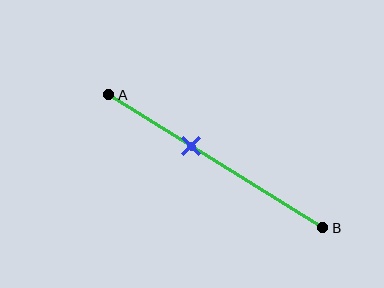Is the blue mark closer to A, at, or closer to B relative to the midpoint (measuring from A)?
The blue mark is closer to point A than the midpoint of segment AB.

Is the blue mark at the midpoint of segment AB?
No, the mark is at about 40% from A, not at the 50% midpoint.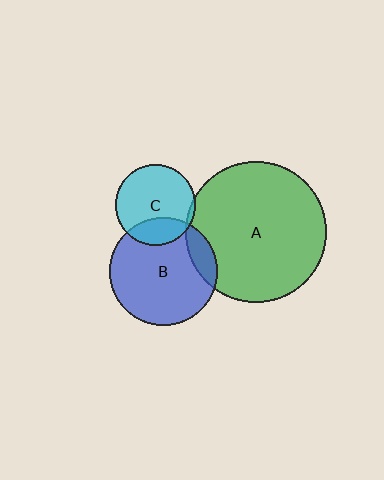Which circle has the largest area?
Circle A (green).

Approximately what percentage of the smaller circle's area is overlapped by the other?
Approximately 15%.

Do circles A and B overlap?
Yes.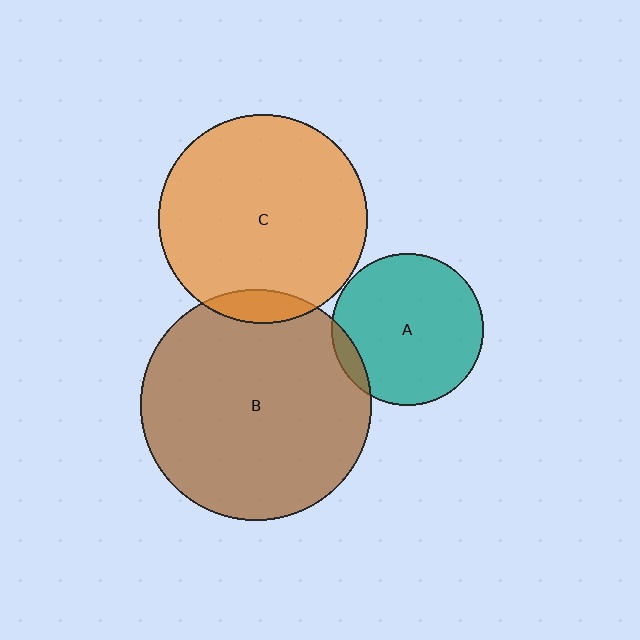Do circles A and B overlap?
Yes.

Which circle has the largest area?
Circle B (brown).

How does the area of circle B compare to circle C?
Approximately 1.2 times.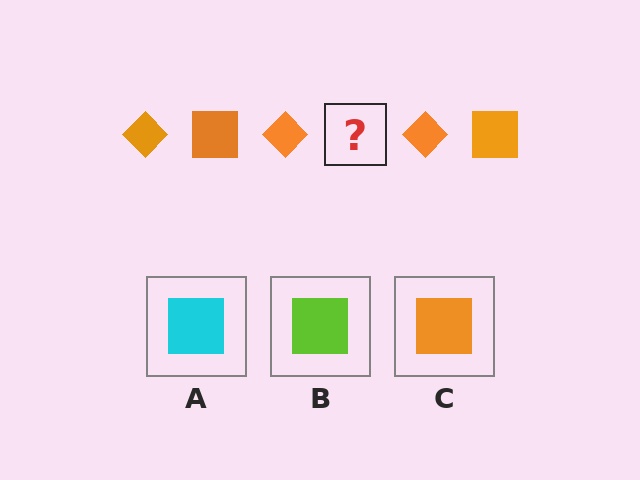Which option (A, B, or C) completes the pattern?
C.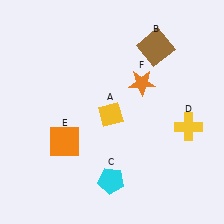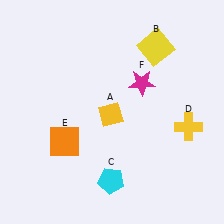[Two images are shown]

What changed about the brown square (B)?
In Image 1, B is brown. In Image 2, it changed to yellow.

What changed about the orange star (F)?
In Image 1, F is orange. In Image 2, it changed to magenta.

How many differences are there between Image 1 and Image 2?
There are 2 differences between the two images.